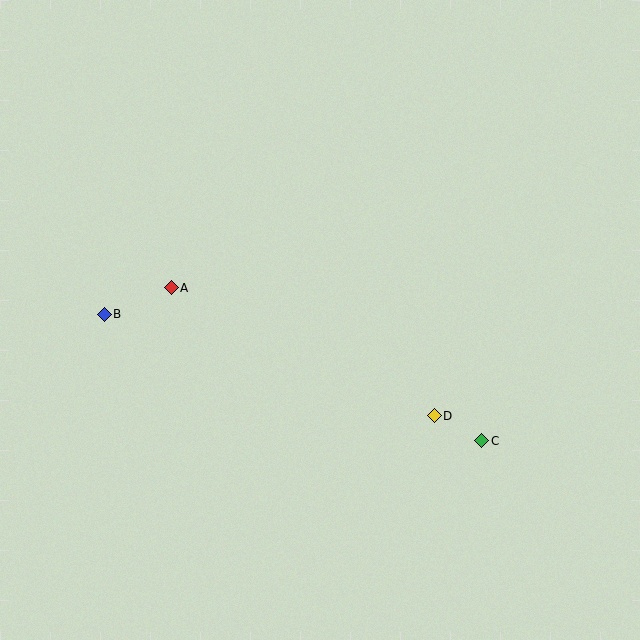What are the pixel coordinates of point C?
Point C is at (482, 441).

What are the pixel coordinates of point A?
Point A is at (171, 288).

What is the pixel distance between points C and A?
The distance between C and A is 346 pixels.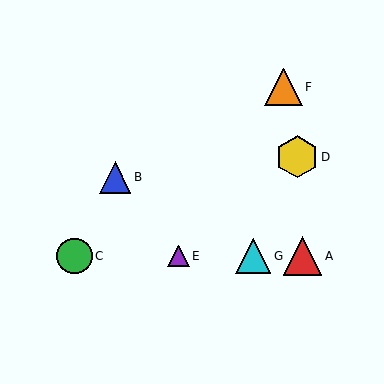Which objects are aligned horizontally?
Objects A, C, E, G are aligned horizontally.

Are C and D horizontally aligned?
No, C is at y≈256 and D is at y≈157.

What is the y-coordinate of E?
Object E is at y≈256.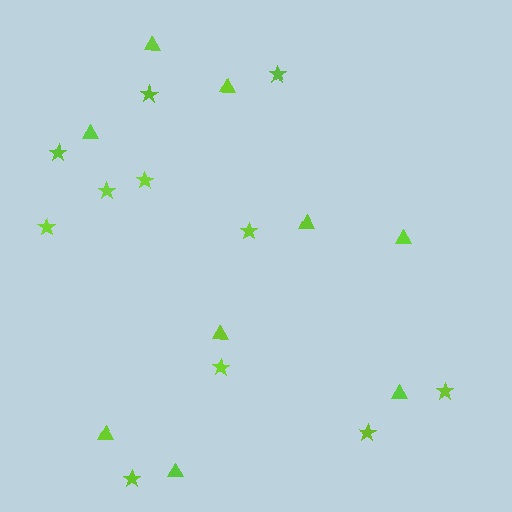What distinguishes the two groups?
There are 2 groups: one group of stars (11) and one group of triangles (9).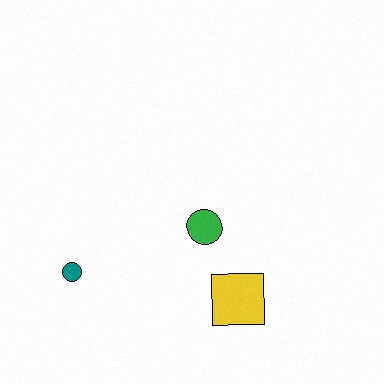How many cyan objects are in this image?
There are no cyan objects.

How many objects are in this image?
There are 3 objects.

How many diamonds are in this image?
There are no diamonds.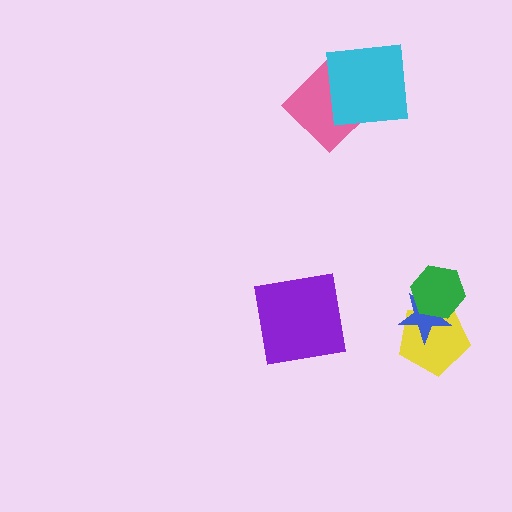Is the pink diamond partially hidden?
Yes, it is partially covered by another shape.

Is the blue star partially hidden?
Yes, it is partially covered by another shape.